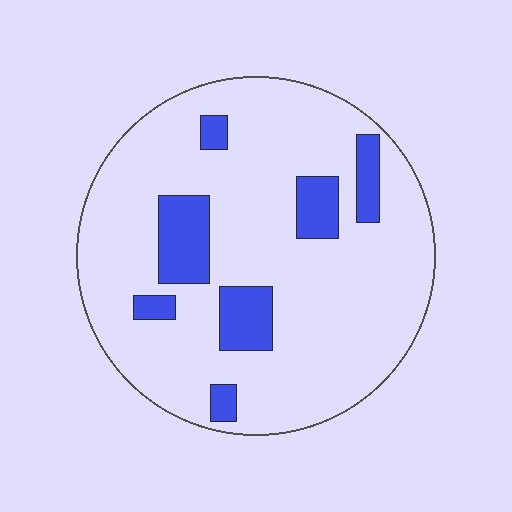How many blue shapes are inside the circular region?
7.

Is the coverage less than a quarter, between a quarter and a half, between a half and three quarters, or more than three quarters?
Less than a quarter.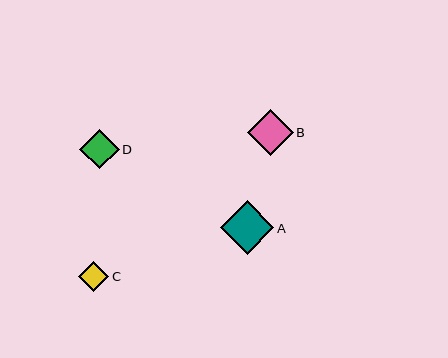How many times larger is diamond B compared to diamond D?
Diamond B is approximately 1.2 times the size of diamond D.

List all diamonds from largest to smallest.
From largest to smallest: A, B, D, C.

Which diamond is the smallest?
Diamond C is the smallest with a size of approximately 31 pixels.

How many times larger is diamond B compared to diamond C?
Diamond B is approximately 1.5 times the size of diamond C.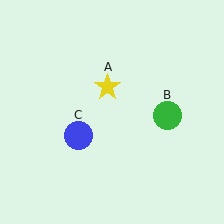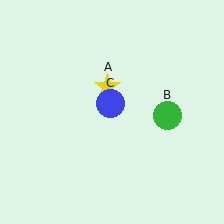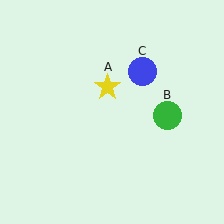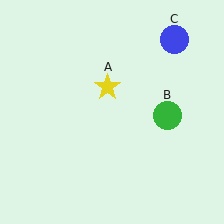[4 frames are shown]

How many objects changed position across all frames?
1 object changed position: blue circle (object C).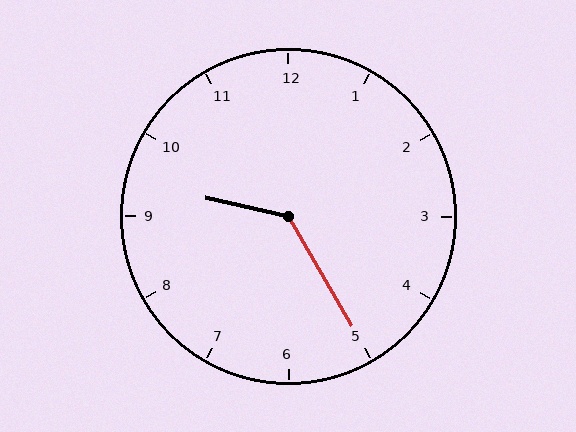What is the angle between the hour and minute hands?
Approximately 132 degrees.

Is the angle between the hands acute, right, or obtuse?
It is obtuse.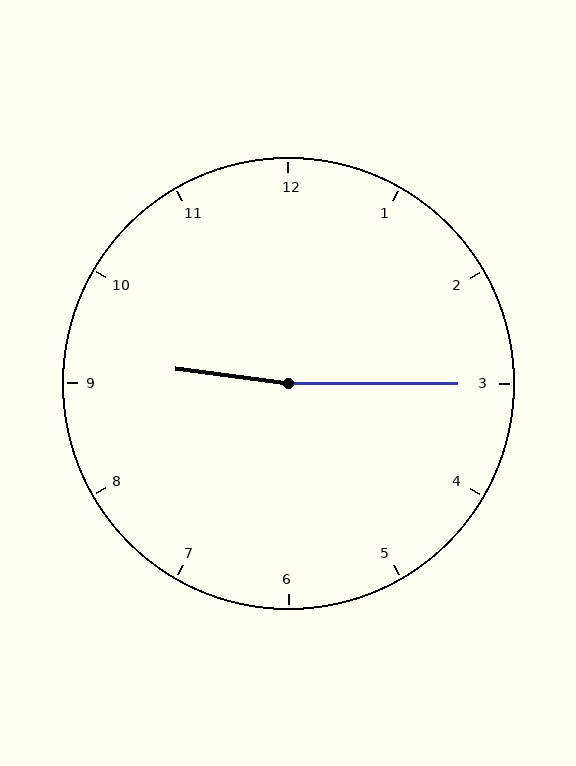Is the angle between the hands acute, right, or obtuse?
It is obtuse.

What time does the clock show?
9:15.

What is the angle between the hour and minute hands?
Approximately 172 degrees.